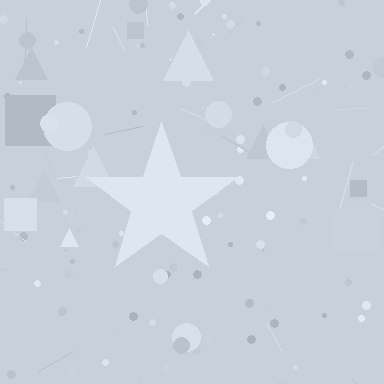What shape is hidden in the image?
A star is hidden in the image.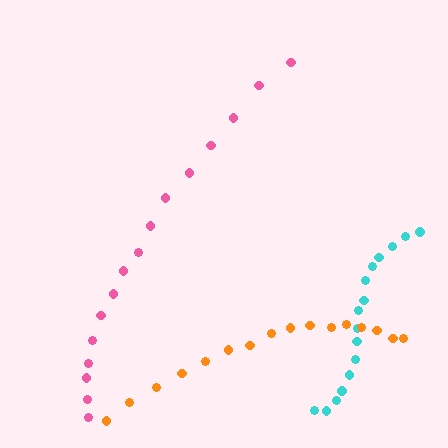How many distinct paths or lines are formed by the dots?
There are 3 distinct paths.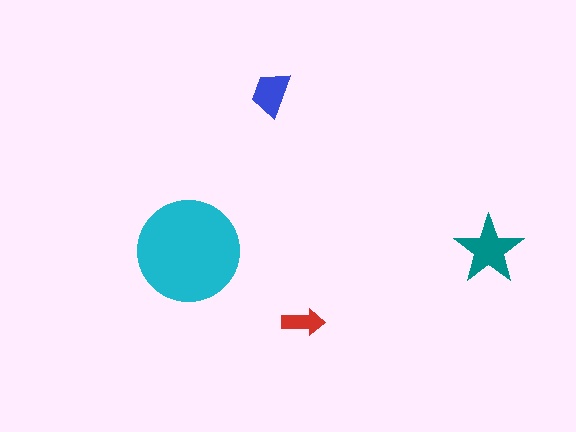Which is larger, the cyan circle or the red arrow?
The cyan circle.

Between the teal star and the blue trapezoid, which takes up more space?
The teal star.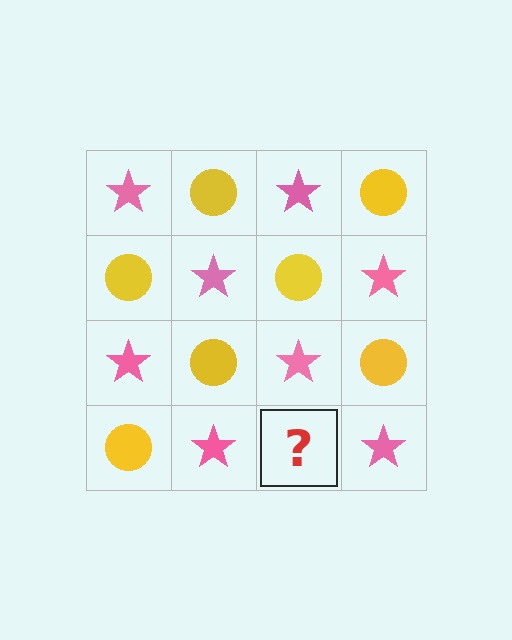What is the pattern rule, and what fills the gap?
The rule is that it alternates pink star and yellow circle in a checkerboard pattern. The gap should be filled with a yellow circle.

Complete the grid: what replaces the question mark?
The question mark should be replaced with a yellow circle.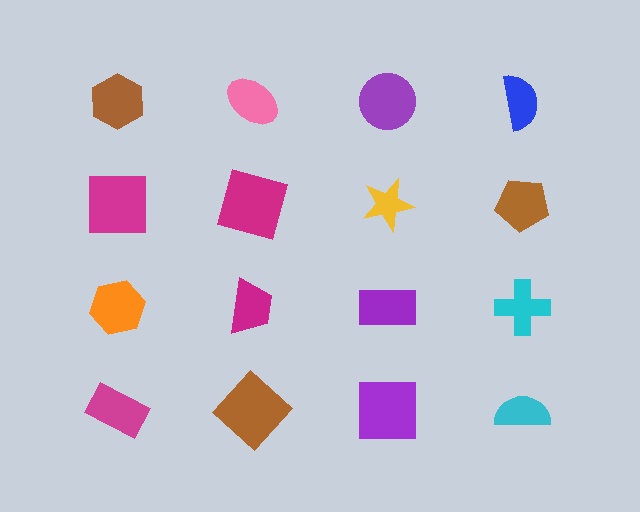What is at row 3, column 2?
A magenta trapezoid.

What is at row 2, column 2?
A magenta square.